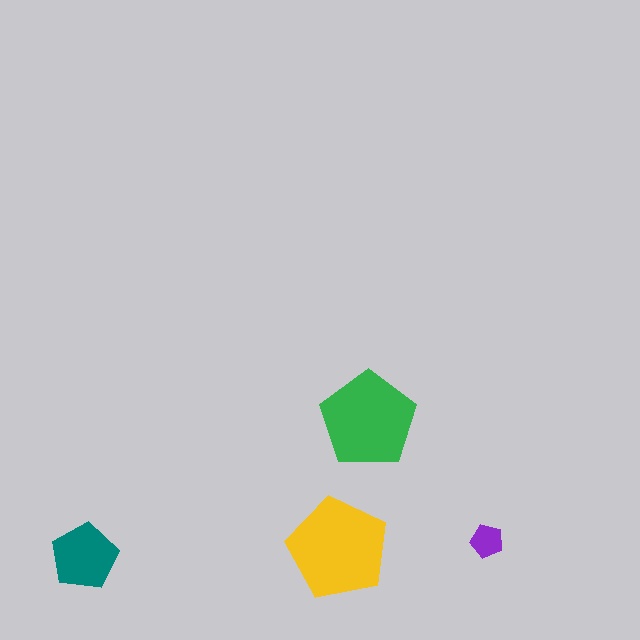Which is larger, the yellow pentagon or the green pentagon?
The yellow one.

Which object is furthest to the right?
The purple pentagon is rightmost.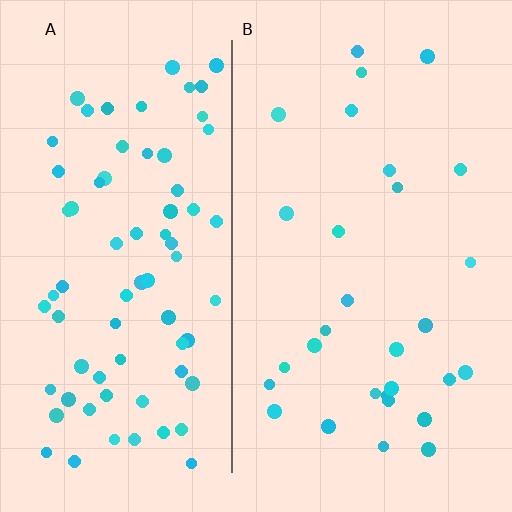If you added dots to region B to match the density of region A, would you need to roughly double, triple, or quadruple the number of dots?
Approximately triple.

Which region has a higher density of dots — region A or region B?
A (the left).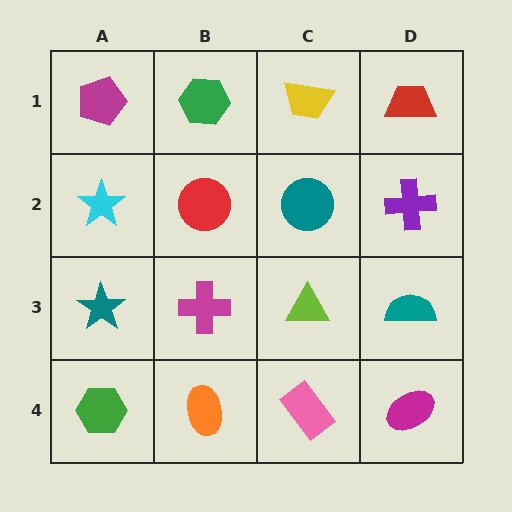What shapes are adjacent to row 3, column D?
A purple cross (row 2, column D), a magenta ellipse (row 4, column D), a lime triangle (row 3, column C).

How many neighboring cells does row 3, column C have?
4.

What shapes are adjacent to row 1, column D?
A purple cross (row 2, column D), a yellow trapezoid (row 1, column C).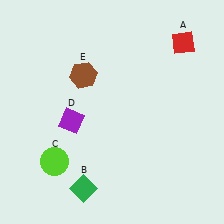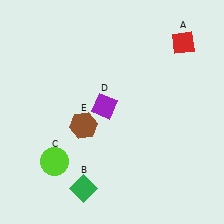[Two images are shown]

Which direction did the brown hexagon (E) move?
The brown hexagon (E) moved down.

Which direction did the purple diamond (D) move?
The purple diamond (D) moved right.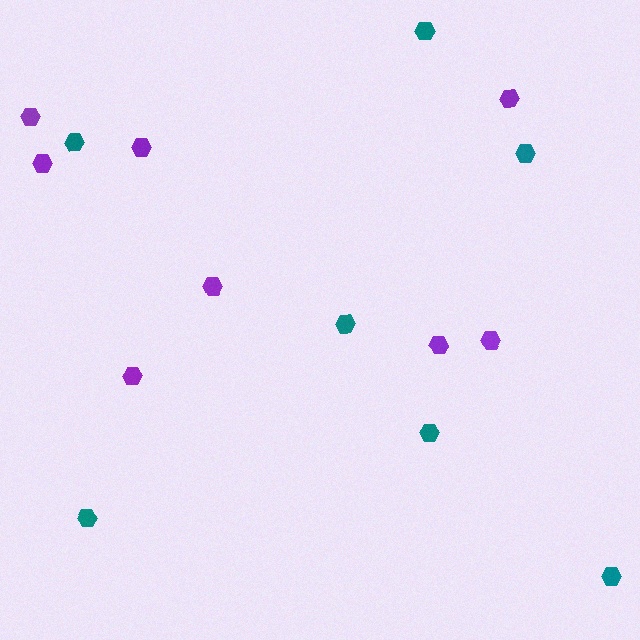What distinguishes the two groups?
There are 2 groups: one group of purple hexagons (8) and one group of teal hexagons (7).